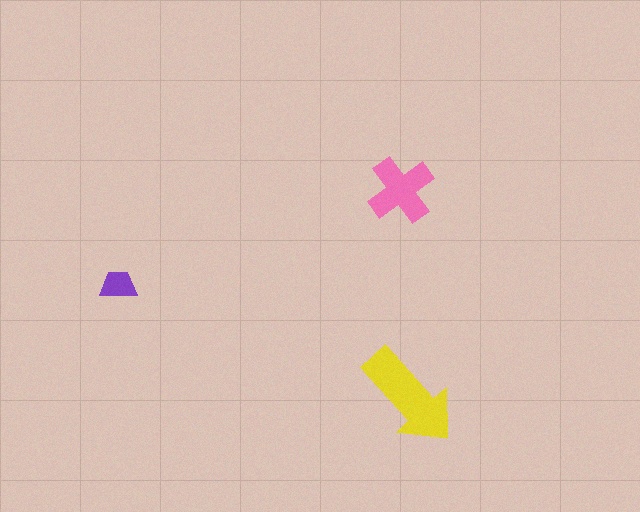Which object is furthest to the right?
The yellow arrow is rightmost.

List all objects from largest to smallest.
The yellow arrow, the pink cross, the purple trapezoid.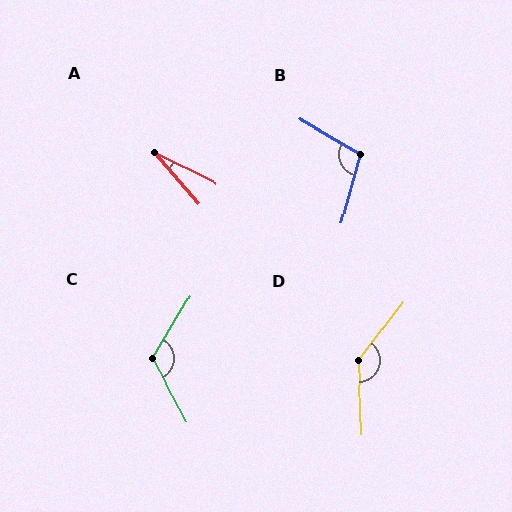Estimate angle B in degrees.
Approximately 104 degrees.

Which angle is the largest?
D, at approximately 140 degrees.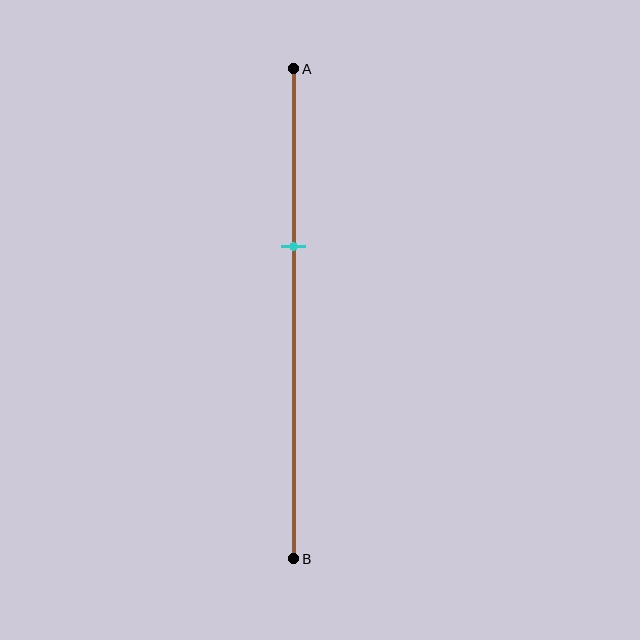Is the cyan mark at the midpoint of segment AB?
No, the mark is at about 35% from A, not at the 50% midpoint.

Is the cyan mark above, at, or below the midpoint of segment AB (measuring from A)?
The cyan mark is above the midpoint of segment AB.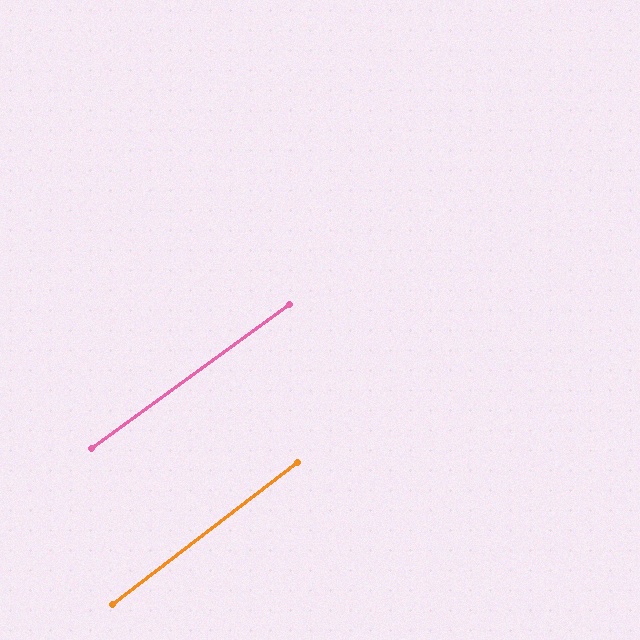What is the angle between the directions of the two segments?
Approximately 1 degree.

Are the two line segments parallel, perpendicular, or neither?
Parallel — their directions differ by only 1.3°.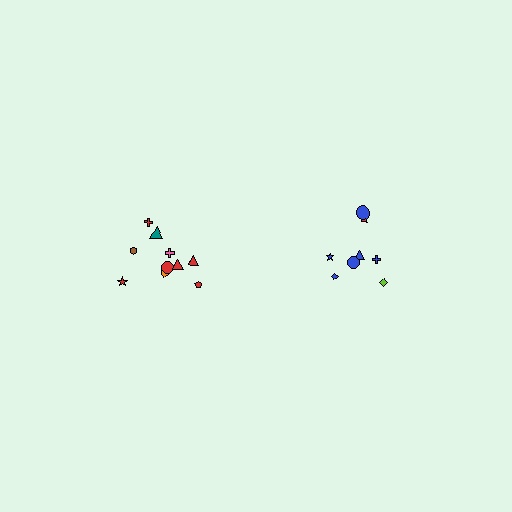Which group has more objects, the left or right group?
The left group.